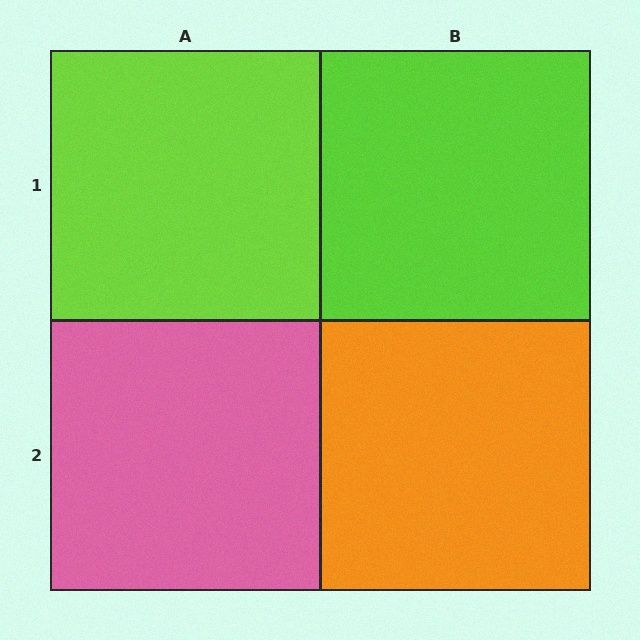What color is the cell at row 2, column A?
Pink.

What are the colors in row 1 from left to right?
Lime, lime.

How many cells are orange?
1 cell is orange.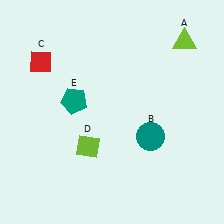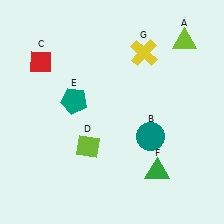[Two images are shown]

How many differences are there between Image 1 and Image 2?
There are 2 differences between the two images.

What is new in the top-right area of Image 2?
A yellow cross (G) was added in the top-right area of Image 2.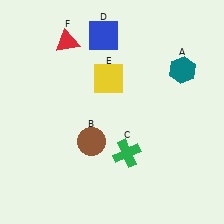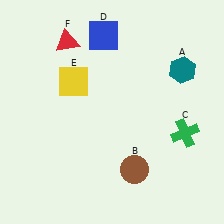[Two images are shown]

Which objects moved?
The objects that moved are: the brown circle (B), the green cross (C), the yellow square (E).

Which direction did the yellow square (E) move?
The yellow square (E) moved left.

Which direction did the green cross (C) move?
The green cross (C) moved right.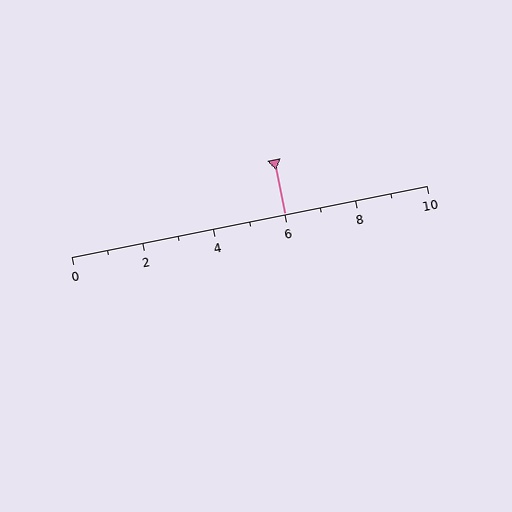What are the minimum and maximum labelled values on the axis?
The axis runs from 0 to 10.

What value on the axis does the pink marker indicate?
The marker indicates approximately 6.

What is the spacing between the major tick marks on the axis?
The major ticks are spaced 2 apart.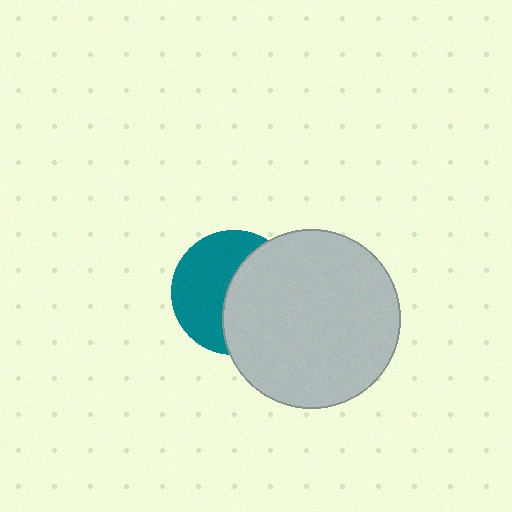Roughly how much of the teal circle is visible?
About half of it is visible (roughly 50%).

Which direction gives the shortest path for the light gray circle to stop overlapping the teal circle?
Moving right gives the shortest separation.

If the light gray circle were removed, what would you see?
You would see the complete teal circle.